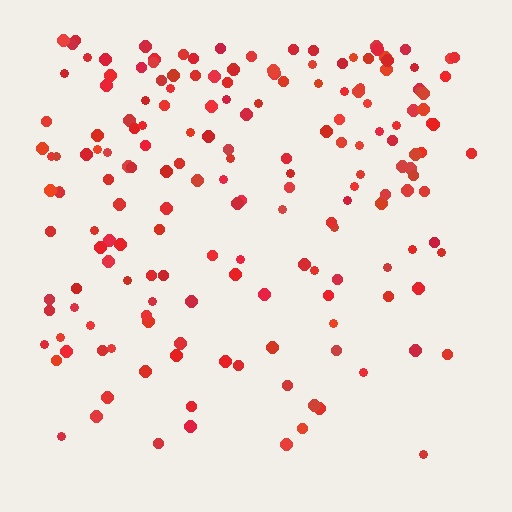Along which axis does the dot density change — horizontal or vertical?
Vertical.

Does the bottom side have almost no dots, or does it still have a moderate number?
Still a moderate number, just noticeably fewer than the top.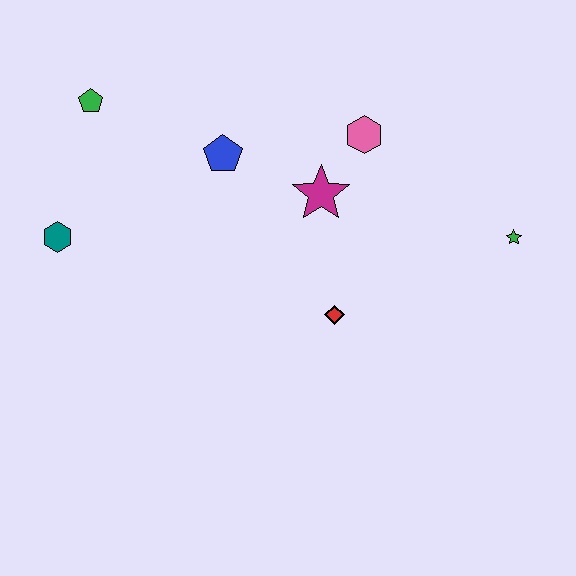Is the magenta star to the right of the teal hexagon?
Yes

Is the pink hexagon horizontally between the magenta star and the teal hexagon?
No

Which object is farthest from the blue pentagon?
The green star is farthest from the blue pentagon.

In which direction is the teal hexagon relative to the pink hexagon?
The teal hexagon is to the left of the pink hexagon.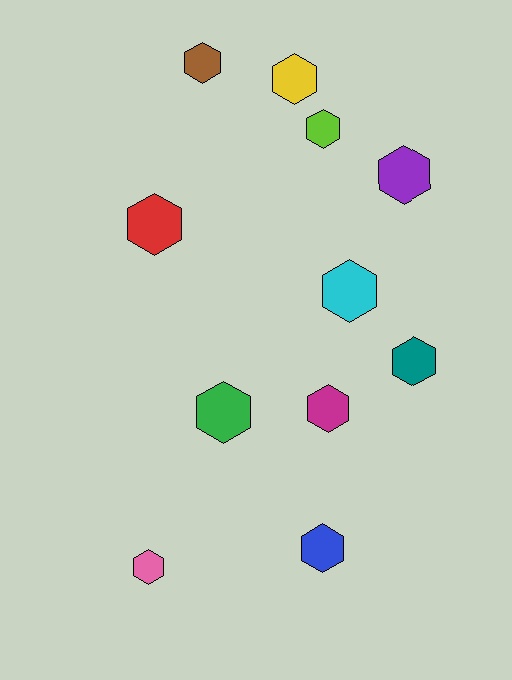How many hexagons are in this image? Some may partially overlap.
There are 11 hexagons.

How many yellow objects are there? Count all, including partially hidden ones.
There is 1 yellow object.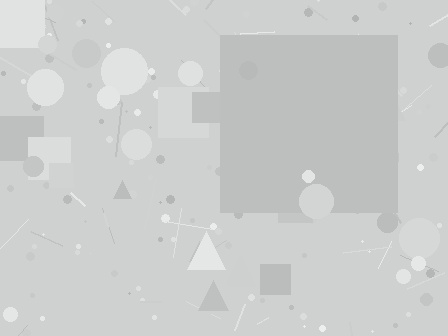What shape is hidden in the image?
A square is hidden in the image.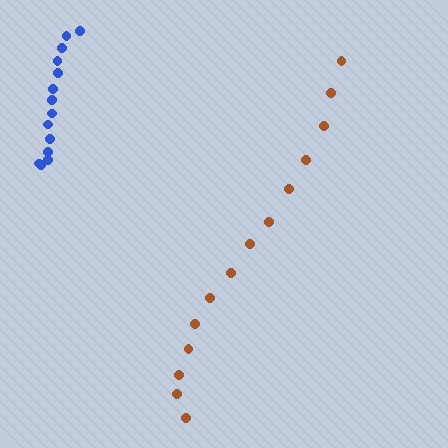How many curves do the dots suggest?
There are 2 distinct paths.